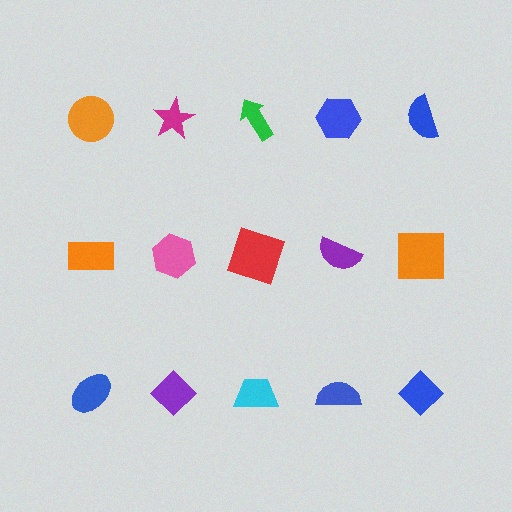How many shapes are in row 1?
5 shapes.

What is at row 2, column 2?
A pink hexagon.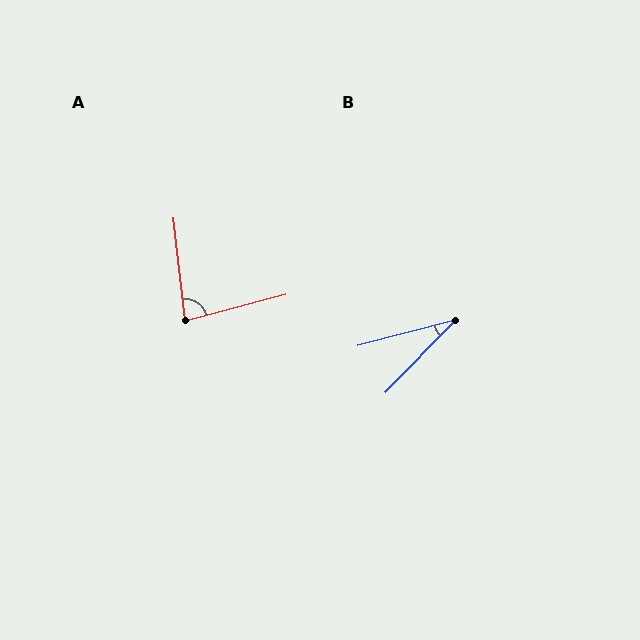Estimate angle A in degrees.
Approximately 81 degrees.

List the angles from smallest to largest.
B (31°), A (81°).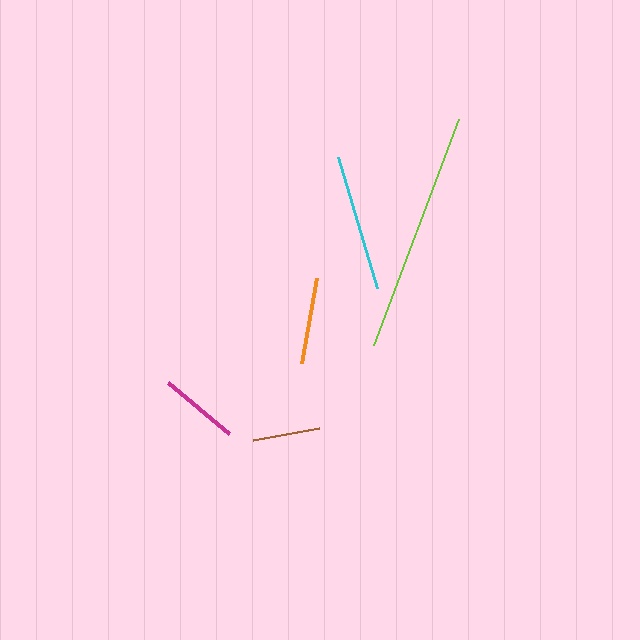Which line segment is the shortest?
The brown line is the shortest at approximately 67 pixels.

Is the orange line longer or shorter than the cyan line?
The cyan line is longer than the orange line.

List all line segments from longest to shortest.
From longest to shortest: lime, cyan, orange, magenta, brown.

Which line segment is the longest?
The lime line is the longest at approximately 242 pixels.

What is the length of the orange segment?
The orange segment is approximately 86 pixels long.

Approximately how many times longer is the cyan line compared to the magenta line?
The cyan line is approximately 1.7 times the length of the magenta line.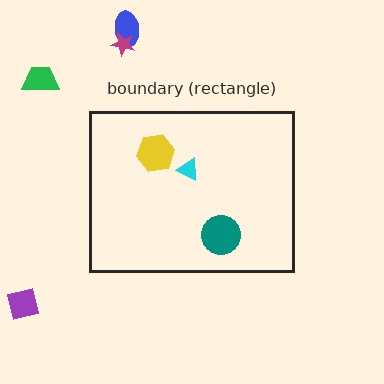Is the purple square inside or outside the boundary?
Outside.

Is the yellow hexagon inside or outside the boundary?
Inside.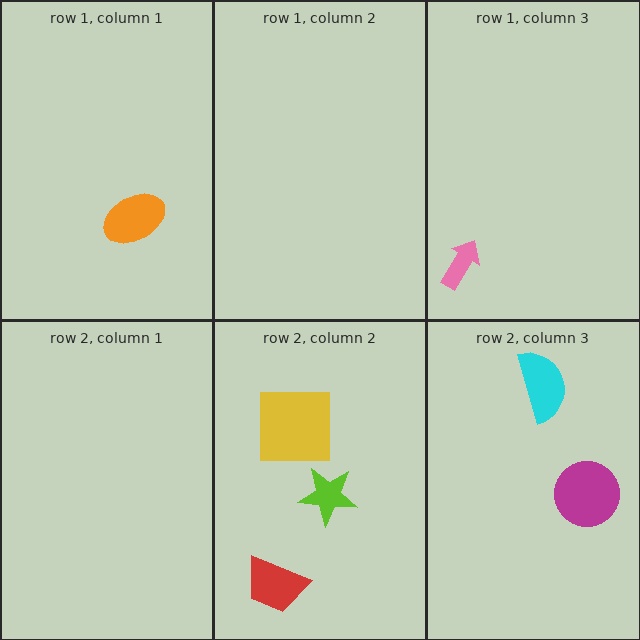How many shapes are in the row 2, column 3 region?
2.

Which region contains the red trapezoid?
The row 2, column 2 region.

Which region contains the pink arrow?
The row 1, column 3 region.